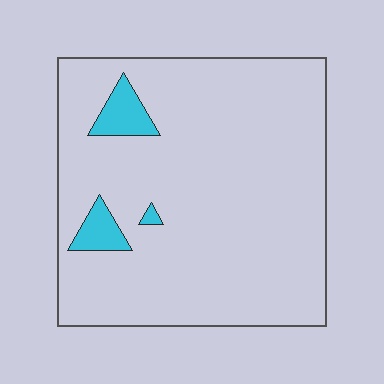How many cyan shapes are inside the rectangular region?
3.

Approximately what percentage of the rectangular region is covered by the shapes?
Approximately 5%.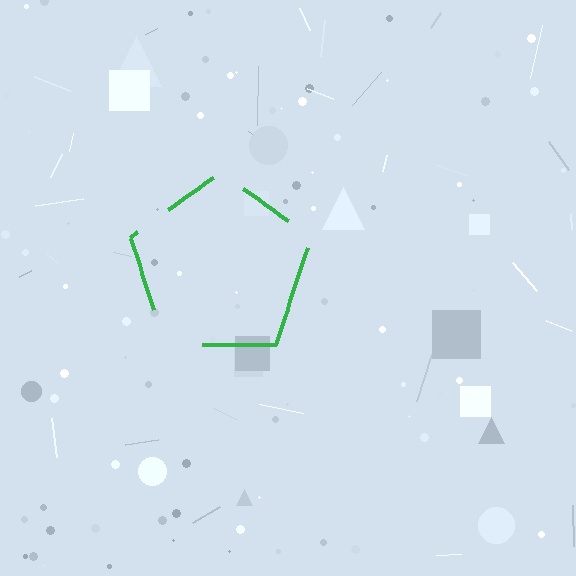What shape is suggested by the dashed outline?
The dashed outline suggests a pentagon.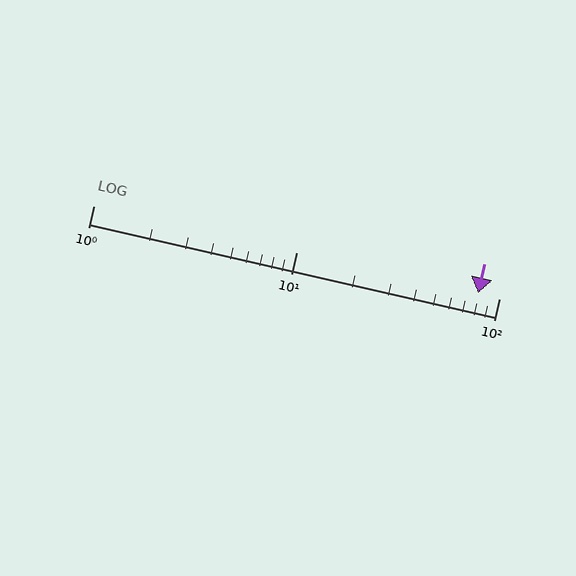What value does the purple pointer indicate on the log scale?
The pointer indicates approximately 79.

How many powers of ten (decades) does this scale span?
The scale spans 2 decades, from 1 to 100.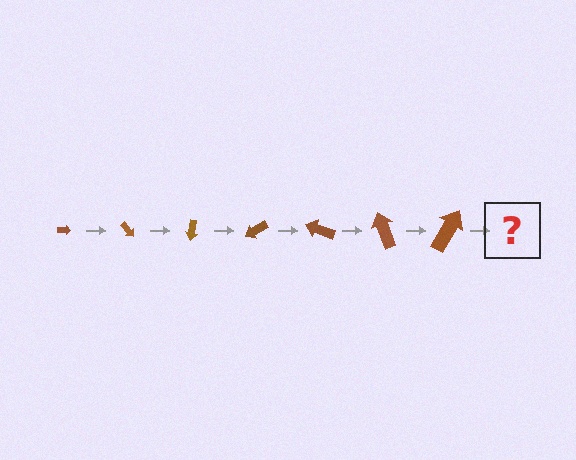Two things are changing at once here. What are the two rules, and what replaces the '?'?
The two rules are that the arrow grows larger each step and it rotates 50 degrees each step. The '?' should be an arrow, larger than the previous one and rotated 350 degrees from the start.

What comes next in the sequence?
The next element should be an arrow, larger than the previous one and rotated 350 degrees from the start.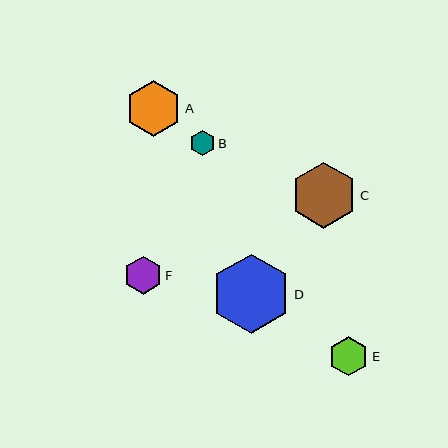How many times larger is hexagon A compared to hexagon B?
Hexagon A is approximately 2.2 times the size of hexagon B.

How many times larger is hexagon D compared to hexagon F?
Hexagon D is approximately 2.1 times the size of hexagon F.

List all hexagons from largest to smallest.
From largest to smallest: D, C, A, E, F, B.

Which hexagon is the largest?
Hexagon D is the largest with a size of approximately 79 pixels.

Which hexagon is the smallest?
Hexagon B is the smallest with a size of approximately 25 pixels.